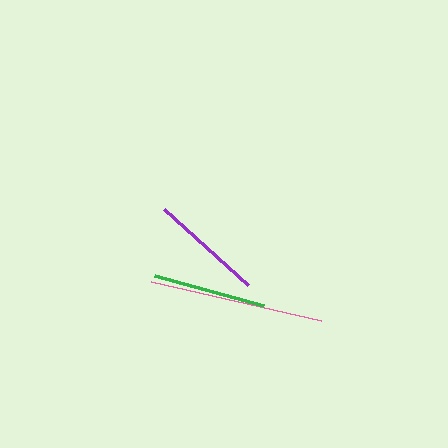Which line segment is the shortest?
The green line is the shortest at approximately 113 pixels.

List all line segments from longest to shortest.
From longest to shortest: pink, purple, green.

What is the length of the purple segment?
The purple segment is approximately 114 pixels long.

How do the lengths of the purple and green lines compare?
The purple and green lines are approximately the same length.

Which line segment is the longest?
The pink line is the longest at approximately 175 pixels.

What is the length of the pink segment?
The pink segment is approximately 175 pixels long.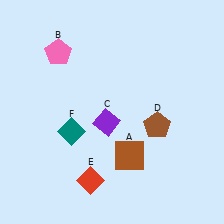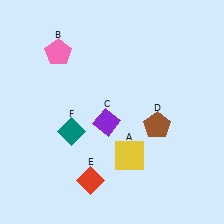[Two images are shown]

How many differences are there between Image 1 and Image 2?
There is 1 difference between the two images.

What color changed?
The square (A) changed from brown in Image 1 to yellow in Image 2.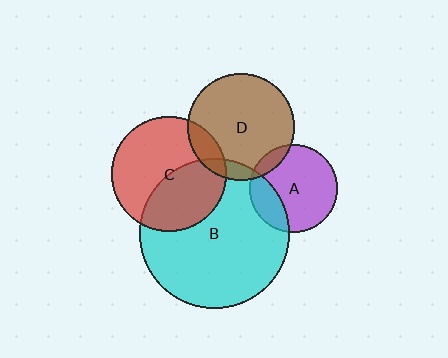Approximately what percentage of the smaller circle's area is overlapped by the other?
Approximately 10%.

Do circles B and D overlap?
Yes.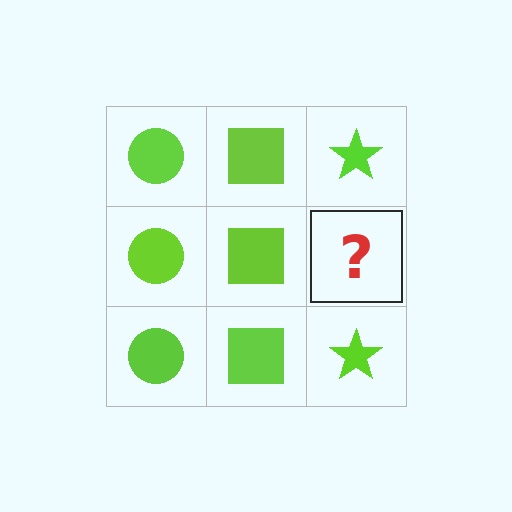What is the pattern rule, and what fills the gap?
The rule is that each column has a consistent shape. The gap should be filled with a lime star.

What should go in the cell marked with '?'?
The missing cell should contain a lime star.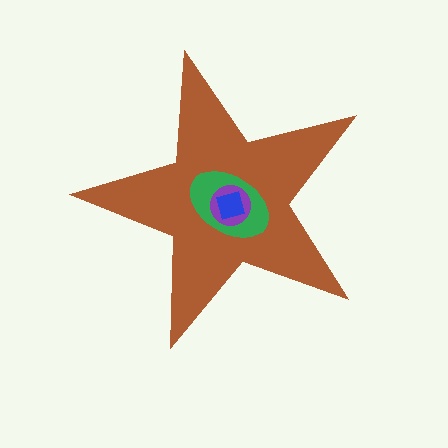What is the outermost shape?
The brown star.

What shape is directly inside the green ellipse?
The purple circle.